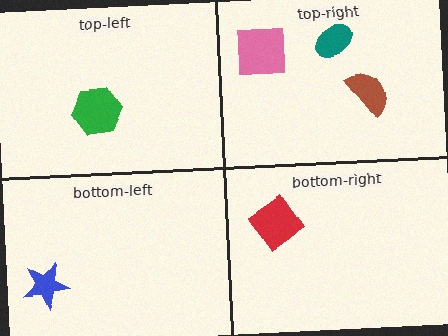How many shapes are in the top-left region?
1.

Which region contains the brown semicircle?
The top-right region.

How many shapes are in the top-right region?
3.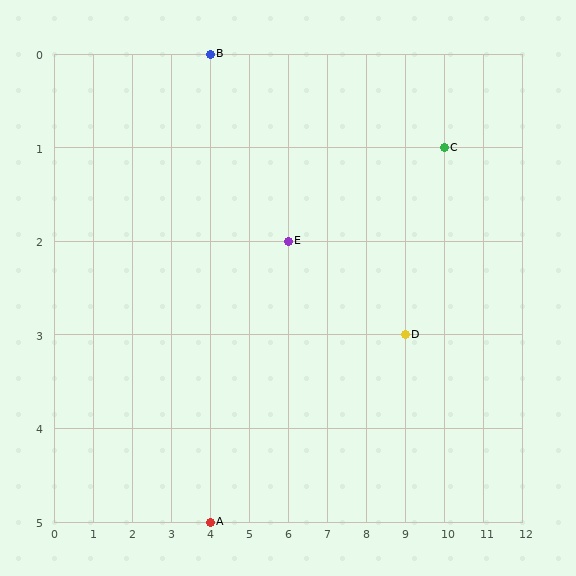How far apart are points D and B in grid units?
Points D and B are 5 columns and 3 rows apart (about 5.8 grid units diagonally).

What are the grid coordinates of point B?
Point B is at grid coordinates (4, 0).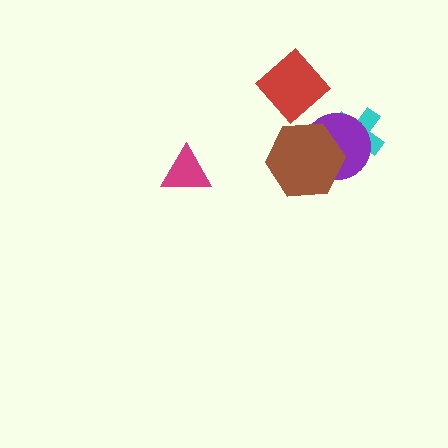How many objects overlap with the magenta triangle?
0 objects overlap with the magenta triangle.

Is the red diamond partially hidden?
No, no other shape covers it.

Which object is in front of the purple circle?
The brown hexagon is in front of the purple circle.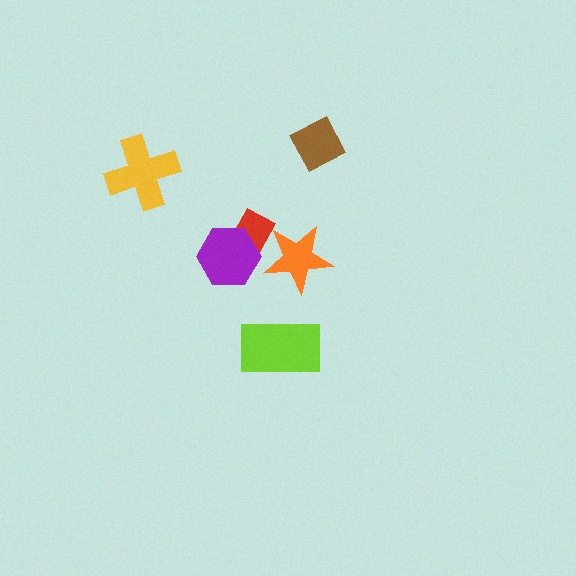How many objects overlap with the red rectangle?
2 objects overlap with the red rectangle.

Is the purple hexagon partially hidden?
No, no other shape covers it.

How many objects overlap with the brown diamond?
0 objects overlap with the brown diamond.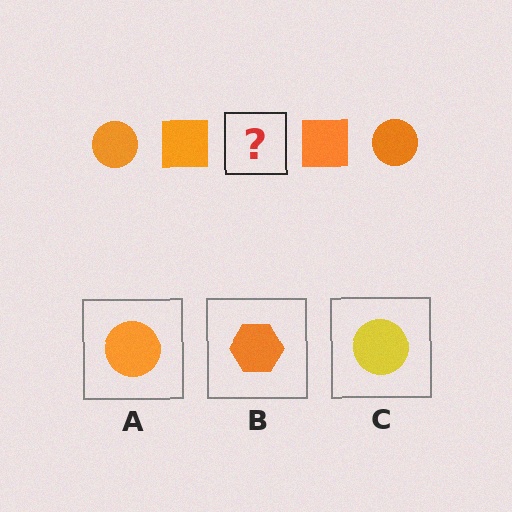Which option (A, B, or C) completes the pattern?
A.